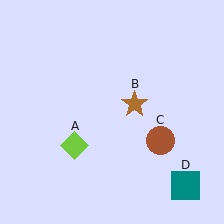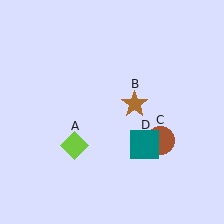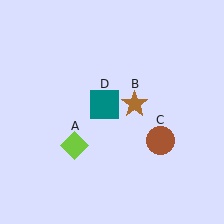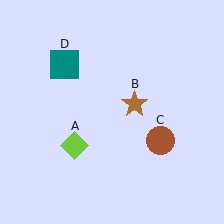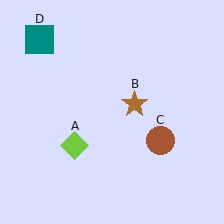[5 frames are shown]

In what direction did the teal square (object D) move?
The teal square (object D) moved up and to the left.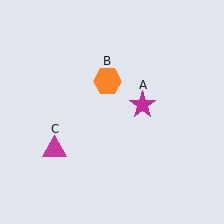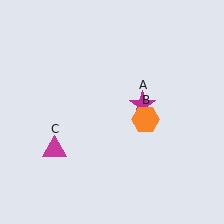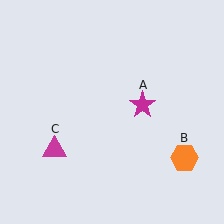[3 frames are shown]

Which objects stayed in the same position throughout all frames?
Magenta star (object A) and magenta triangle (object C) remained stationary.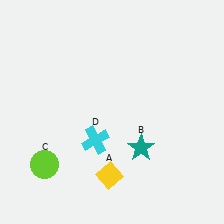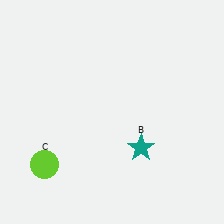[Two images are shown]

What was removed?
The yellow diamond (A), the cyan cross (D) were removed in Image 2.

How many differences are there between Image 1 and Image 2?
There are 2 differences between the two images.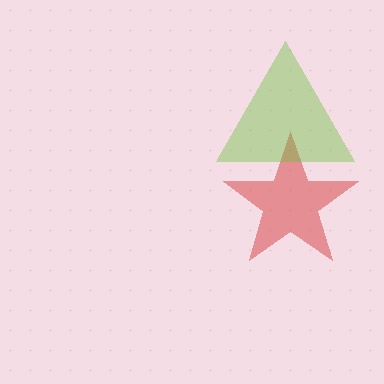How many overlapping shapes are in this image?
There are 2 overlapping shapes in the image.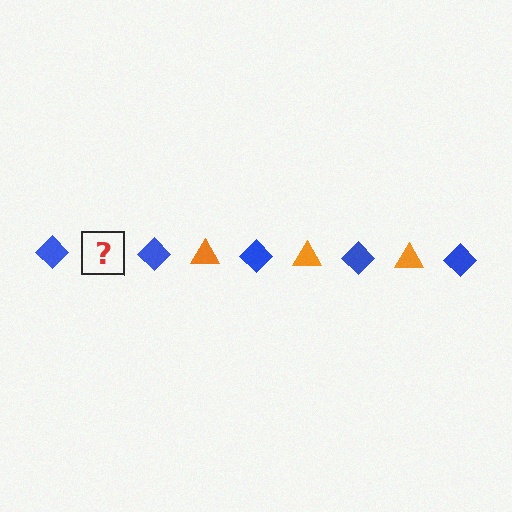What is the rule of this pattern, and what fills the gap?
The rule is that the pattern alternates between blue diamond and orange triangle. The gap should be filled with an orange triangle.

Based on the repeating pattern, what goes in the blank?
The blank should be an orange triangle.